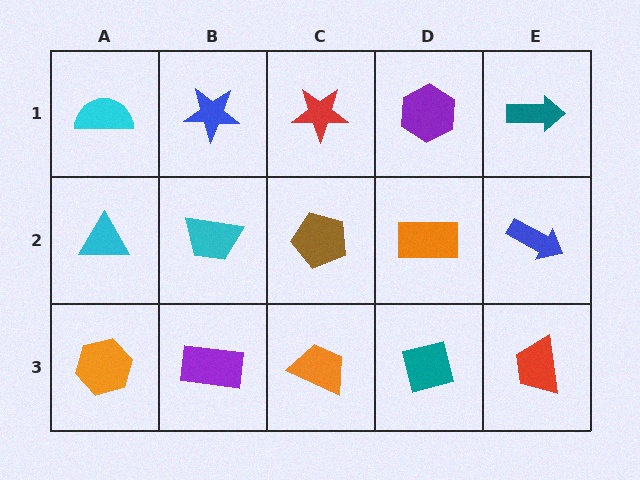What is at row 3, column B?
A purple rectangle.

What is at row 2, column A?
A cyan triangle.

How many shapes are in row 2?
5 shapes.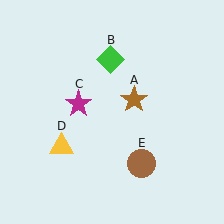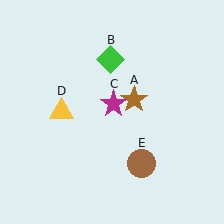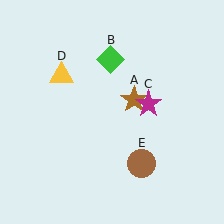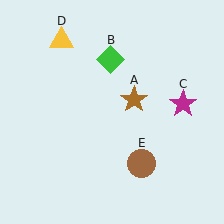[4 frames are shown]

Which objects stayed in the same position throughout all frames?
Brown star (object A) and green diamond (object B) and brown circle (object E) remained stationary.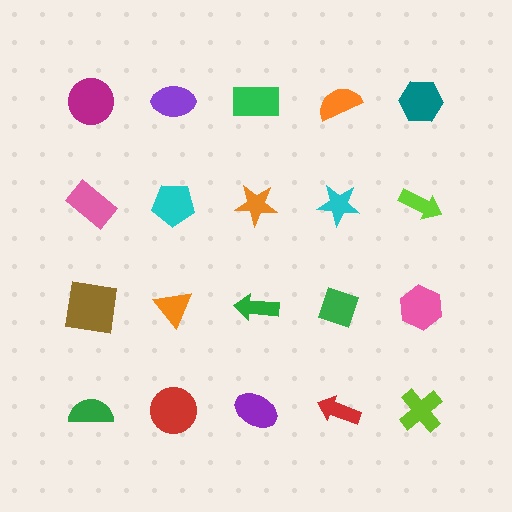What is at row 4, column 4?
A red arrow.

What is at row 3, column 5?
A pink hexagon.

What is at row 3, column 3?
A green arrow.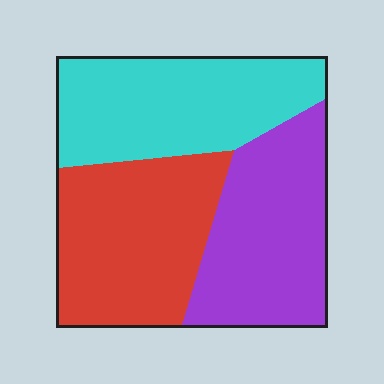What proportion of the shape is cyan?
Cyan covers around 35% of the shape.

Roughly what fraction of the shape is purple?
Purple covers roughly 30% of the shape.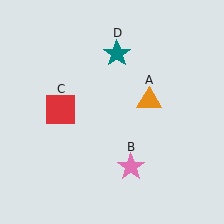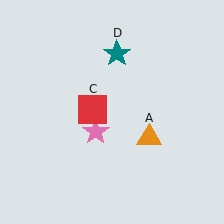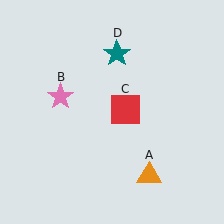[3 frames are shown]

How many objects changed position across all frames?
3 objects changed position: orange triangle (object A), pink star (object B), red square (object C).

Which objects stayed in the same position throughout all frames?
Teal star (object D) remained stationary.